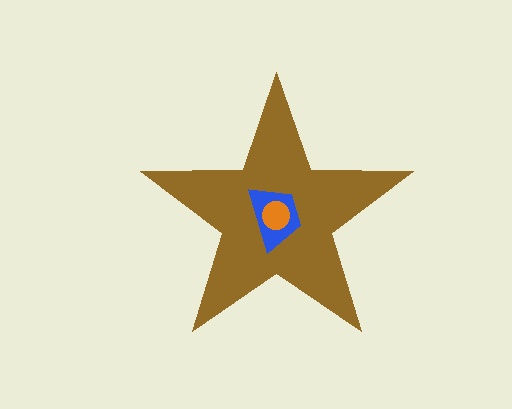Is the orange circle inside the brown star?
Yes.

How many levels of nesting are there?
3.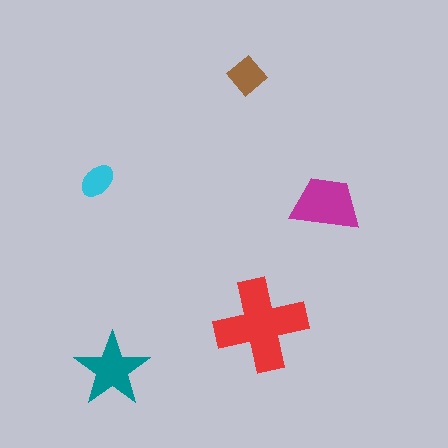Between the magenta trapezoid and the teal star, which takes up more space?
The magenta trapezoid.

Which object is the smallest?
The cyan ellipse.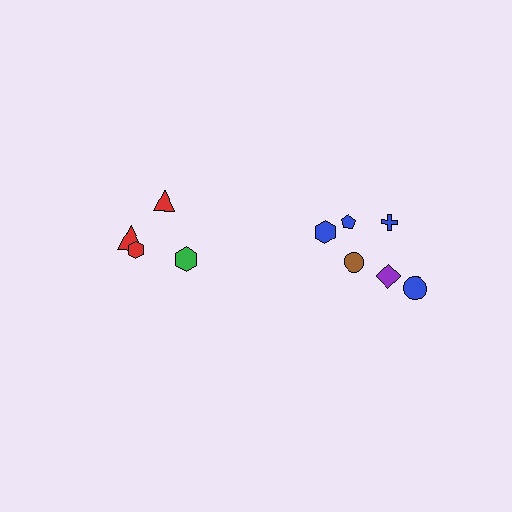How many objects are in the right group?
There are 6 objects.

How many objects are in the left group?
There are 4 objects.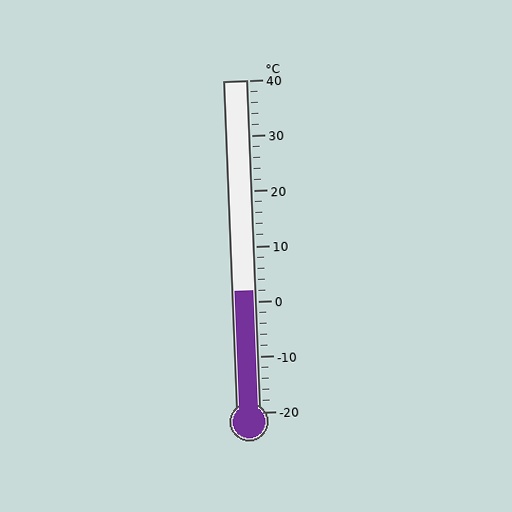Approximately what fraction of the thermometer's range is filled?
The thermometer is filled to approximately 35% of its range.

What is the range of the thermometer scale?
The thermometer scale ranges from -20°C to 40°C.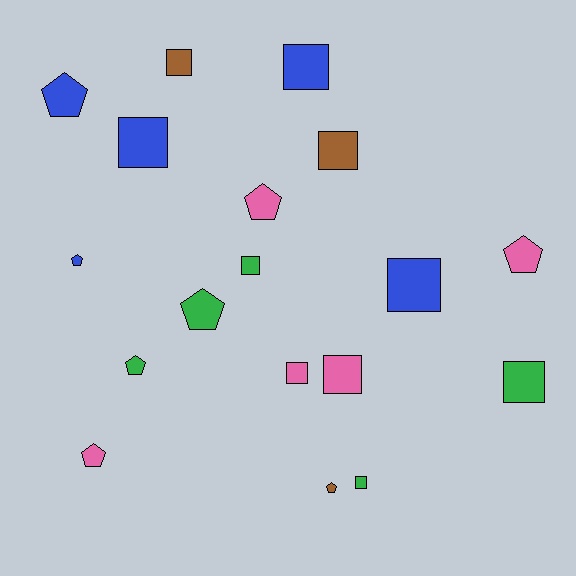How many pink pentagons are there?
There are 3 pink pentagons.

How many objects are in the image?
There are 18 objects.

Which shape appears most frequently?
Square, with 10 objects.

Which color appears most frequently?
Pink, with 5 objects.